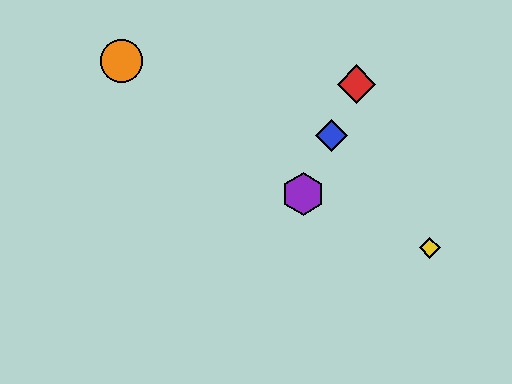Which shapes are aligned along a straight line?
The red diamond, the blue diamond, the green circle, the purple hexagon are aligned along a straight line.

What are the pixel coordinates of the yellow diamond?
The yellow diamond is at (430, 248).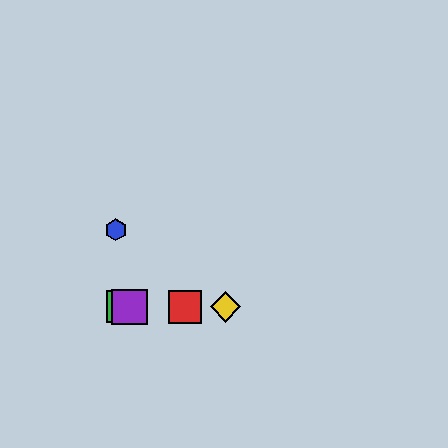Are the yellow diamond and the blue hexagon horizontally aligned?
No, the yellow diamond is at y≈307 and the blue hexagon is at y≈230.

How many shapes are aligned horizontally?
4 shapes (the red square, the green square, the yellow diamond, the purple square) are aligned horizontally.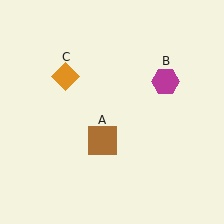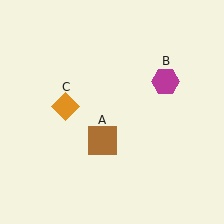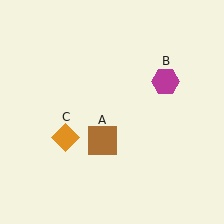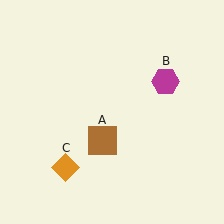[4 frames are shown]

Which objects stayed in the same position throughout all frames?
Brown square (object A) and magenta hexagon (object B) remained stationary.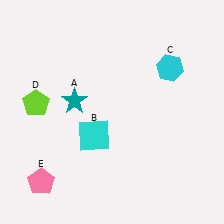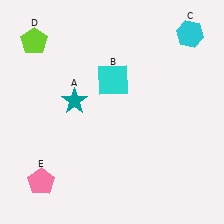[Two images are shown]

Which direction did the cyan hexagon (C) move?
The cyan hexagon (C) moved up.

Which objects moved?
The objects that moved are: the cyan square (B), the cyan hexagon (C), the lime pentagon (D).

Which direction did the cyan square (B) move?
The cyan square (B) moved up.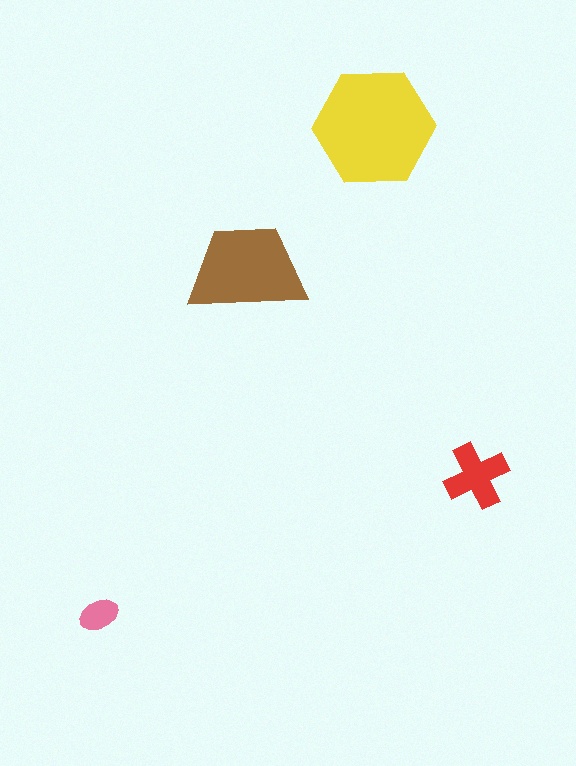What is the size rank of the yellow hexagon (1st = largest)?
1st.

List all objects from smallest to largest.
The pink ellipse, the red cross, the brown trapezoid, the yellow hexagon.